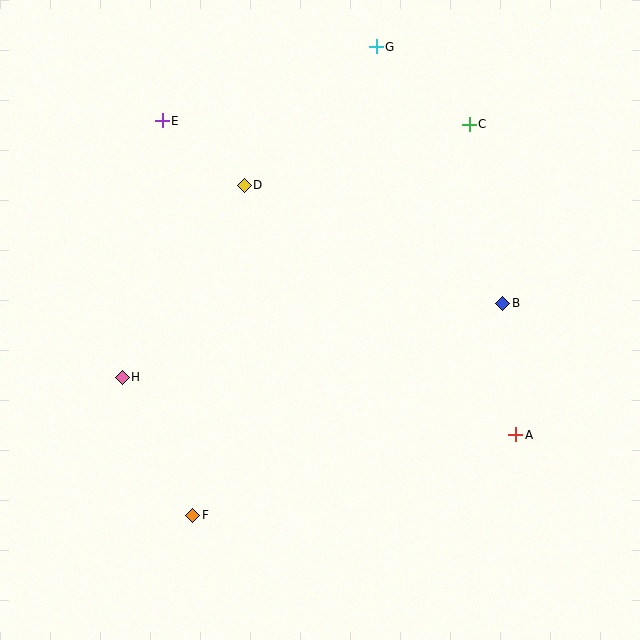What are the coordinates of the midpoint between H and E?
The midpoint between H and E is at (142, 249).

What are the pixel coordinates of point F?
Point F is at (193, 515).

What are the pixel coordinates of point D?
Point D is at (244, 185).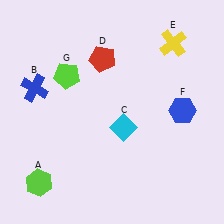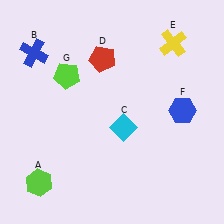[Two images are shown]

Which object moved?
The blue cross (B) moved up.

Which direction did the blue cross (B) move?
The blue cross (B) moved up.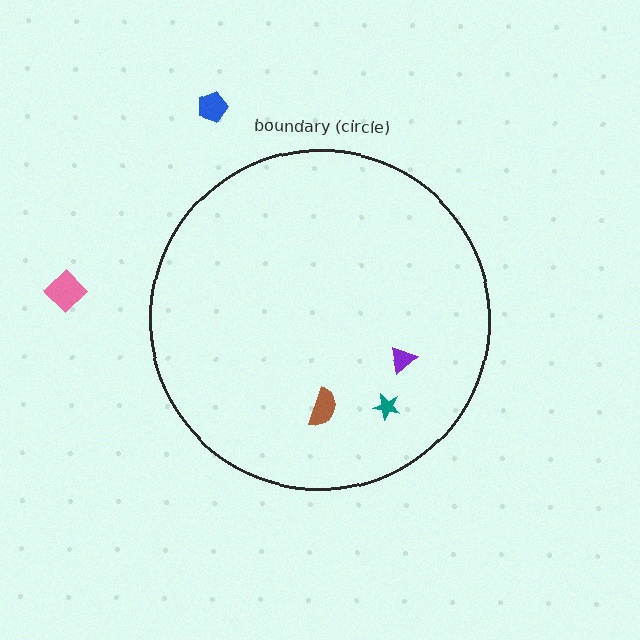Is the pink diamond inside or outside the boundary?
Outside.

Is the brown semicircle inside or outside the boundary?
Inside.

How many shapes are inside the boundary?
3 inside, 2 outside.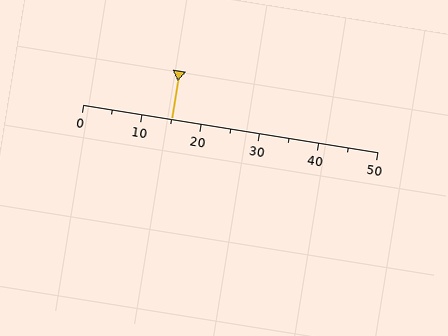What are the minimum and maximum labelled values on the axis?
The axis runs from 0 to 50.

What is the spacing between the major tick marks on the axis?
The major ticks are spaced 10 apart.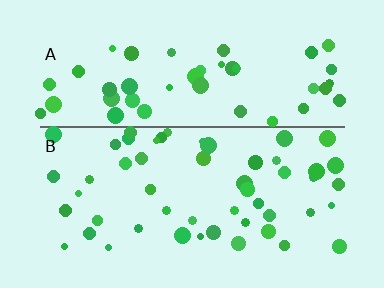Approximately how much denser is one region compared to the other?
Approximately 1.1× — region B over region A.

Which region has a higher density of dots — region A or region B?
B (the bottom).